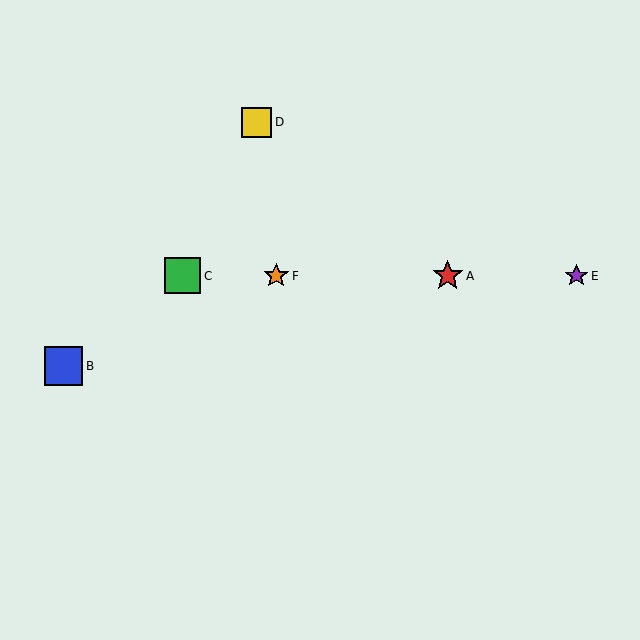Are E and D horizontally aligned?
No, E is at y≈276 and D is at y≈122.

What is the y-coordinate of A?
Object A is at y≈276.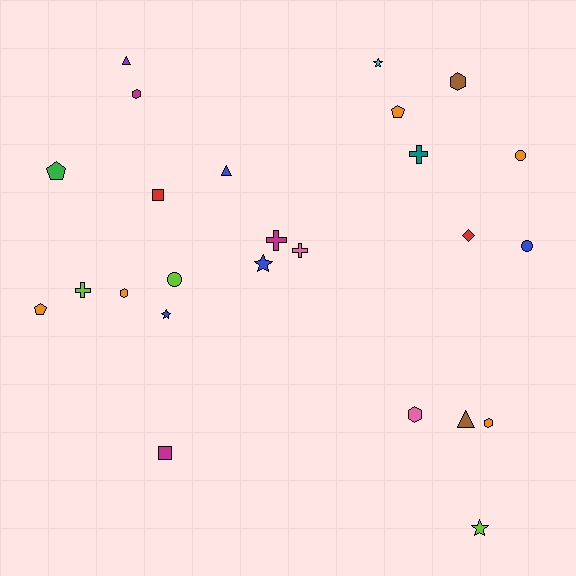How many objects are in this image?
There are 25 objects.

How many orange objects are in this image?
There are 5 orange objects.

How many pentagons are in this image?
There are 3 pentagons.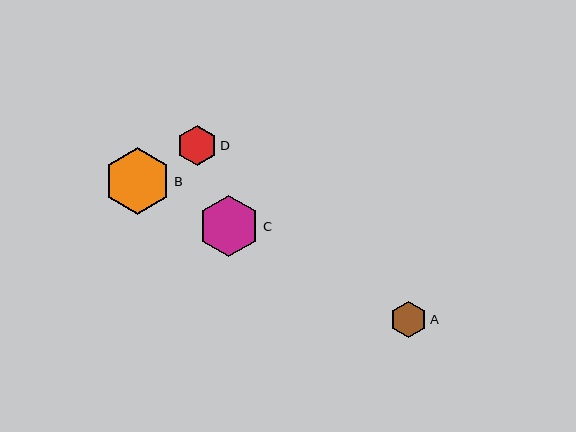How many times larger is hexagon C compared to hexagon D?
Hexagon C is approximately 1.5 times the size of hexagon D.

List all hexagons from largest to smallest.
From largest to smallest: B, C, D, A.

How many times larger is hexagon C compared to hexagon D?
Hexagon C is approximately 1.5 times the size of hexagon D.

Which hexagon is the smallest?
Hexagon A is the smallest with a size of approximately 37 pixels.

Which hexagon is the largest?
Hexagon B is the largest with a size of approximately 67 pixels.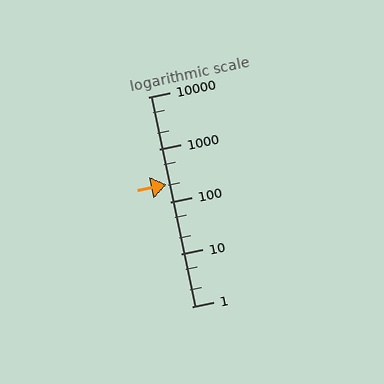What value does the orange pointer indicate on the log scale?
The pointer indicates approximately 210.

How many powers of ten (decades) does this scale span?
The scale spans 4 decades, from 1 to 10000.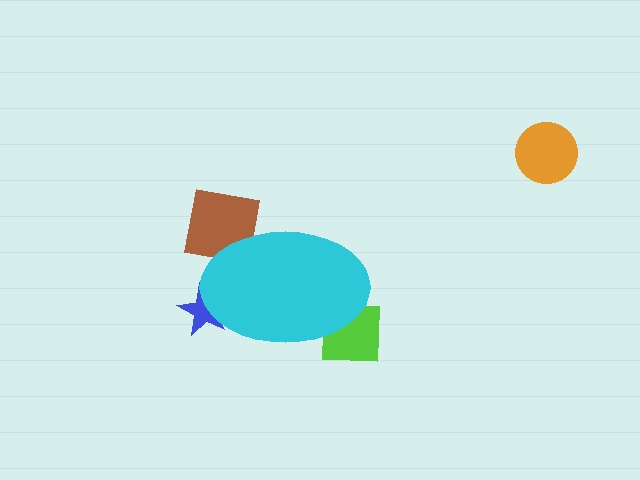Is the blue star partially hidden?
Yes, the blue star is partially hidden behind the cyan ellipse.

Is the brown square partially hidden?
Yes, the brown square is partially hidden behind the cyan ellipse.